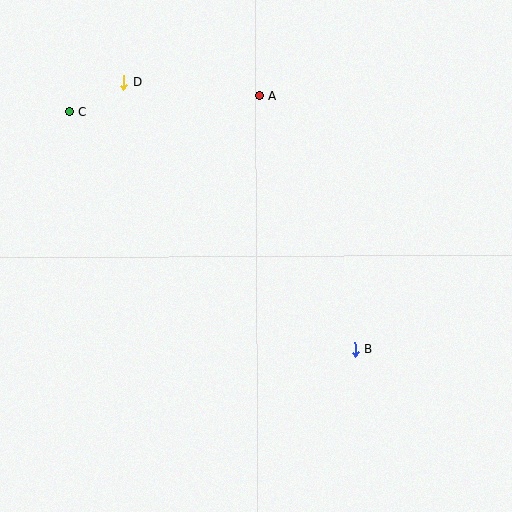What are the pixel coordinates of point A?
Point A is at (259, 96).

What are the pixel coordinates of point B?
Point B is at (355, 350).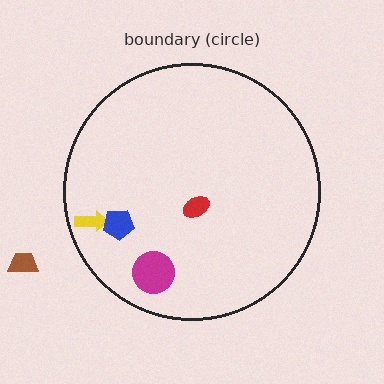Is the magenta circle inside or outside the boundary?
Inside.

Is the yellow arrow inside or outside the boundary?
Inside.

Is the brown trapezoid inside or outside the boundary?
Outside.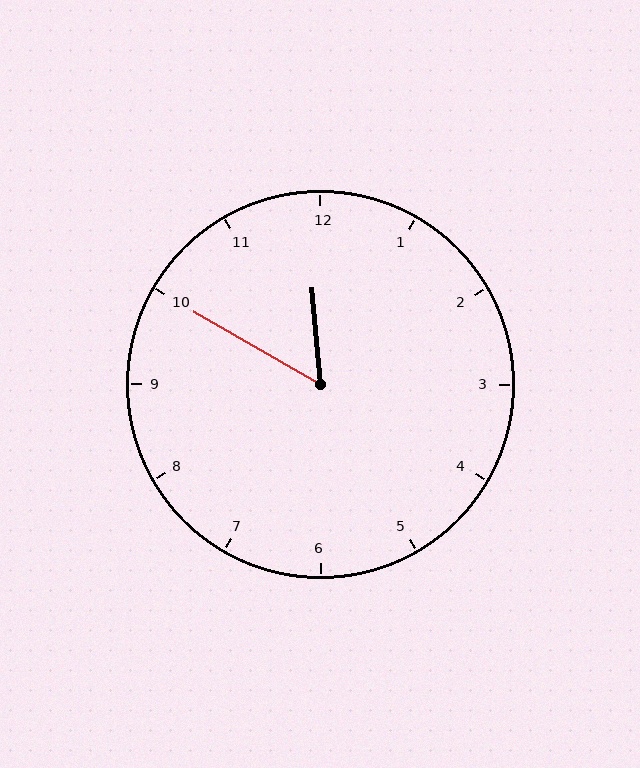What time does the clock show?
11:50.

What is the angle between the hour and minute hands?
Approximately 55 degrees.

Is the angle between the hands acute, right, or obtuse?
It is acute.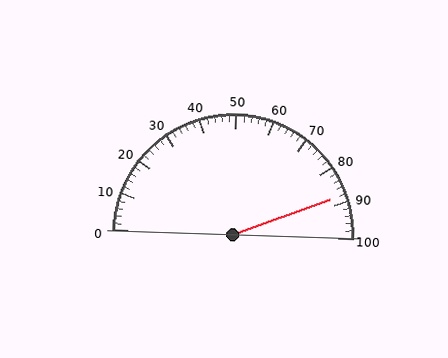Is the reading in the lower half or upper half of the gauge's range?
The reading is in the upper half of the range (0 to 100).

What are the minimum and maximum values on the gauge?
The gauge ranges from 0 to 100.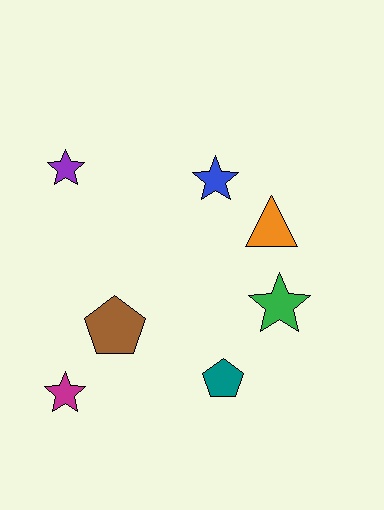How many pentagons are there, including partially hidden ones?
There are 2 pentagons.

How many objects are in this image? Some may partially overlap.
There are 7 objects.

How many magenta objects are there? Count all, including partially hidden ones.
There is 1 magenta object.